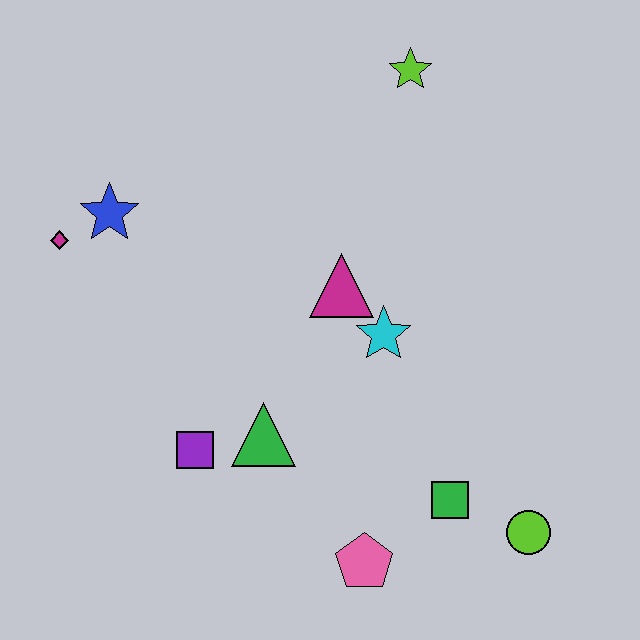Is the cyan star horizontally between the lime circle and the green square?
No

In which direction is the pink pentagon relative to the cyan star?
The pink pentagon is below the cyan star.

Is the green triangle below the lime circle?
No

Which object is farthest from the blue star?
The lime circle is farthest from the blue star.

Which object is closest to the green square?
The lime circle is closest to the green square.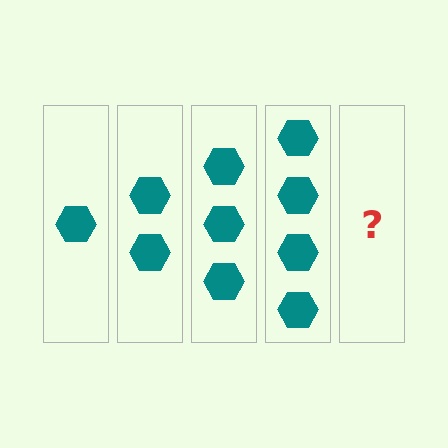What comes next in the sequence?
The next element should be 5 hexagons.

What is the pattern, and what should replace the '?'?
The pattern is that each step adds one more hexagon. The '?' should be 5 hexagons.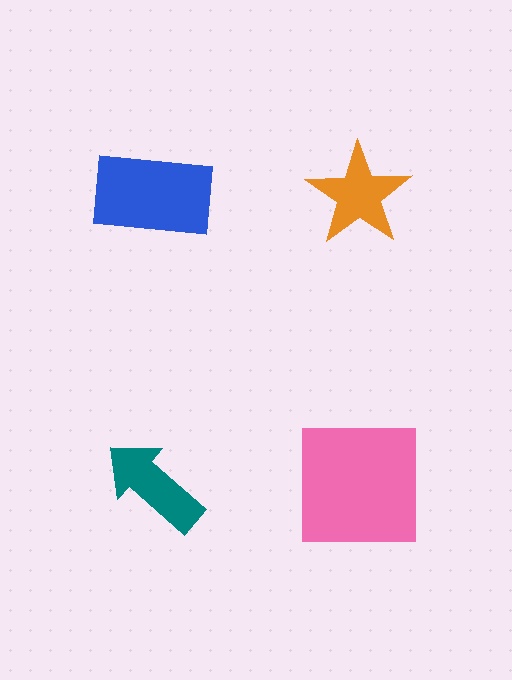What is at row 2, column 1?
A teal arrow.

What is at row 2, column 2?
A pink square.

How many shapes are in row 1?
2 shapes.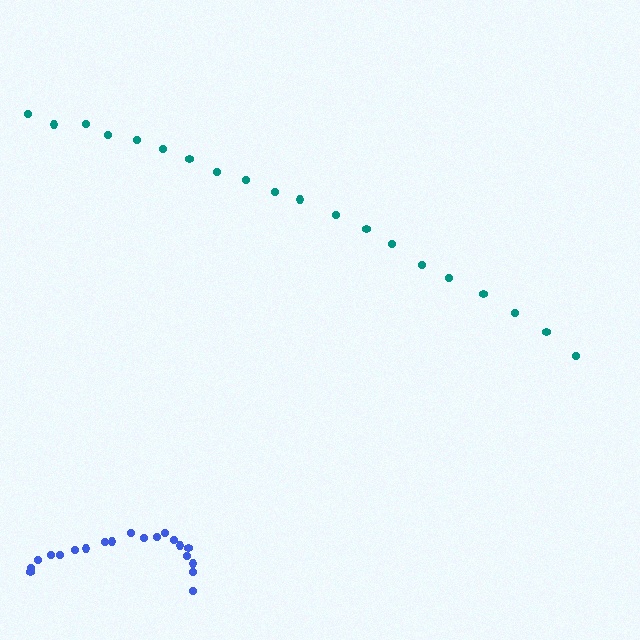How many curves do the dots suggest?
There are 2 distinct paths.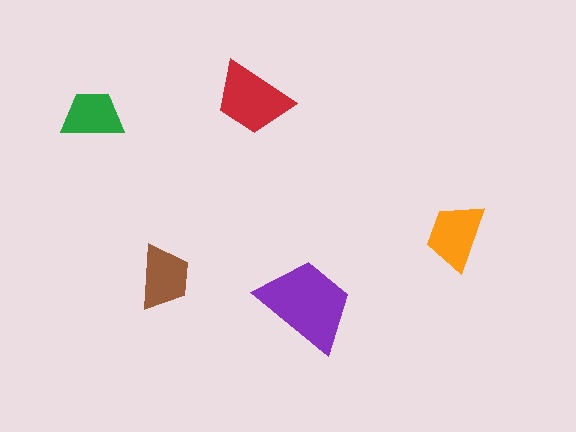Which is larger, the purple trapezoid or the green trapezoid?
The purple one.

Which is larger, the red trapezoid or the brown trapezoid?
The red one.